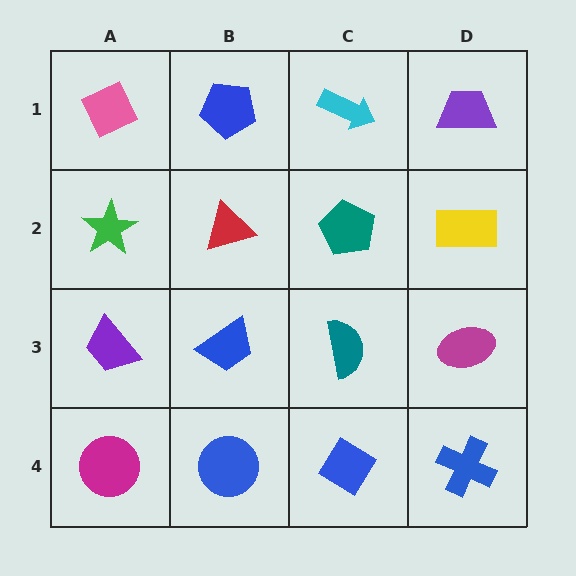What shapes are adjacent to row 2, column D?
A purple trapezoid (row 1, column D), a magenta ellipse (row 3, column D), a teal pentagon (row 2, column C).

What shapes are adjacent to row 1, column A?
A green star (row 2, column A), a blue pentagon (row 1, column B).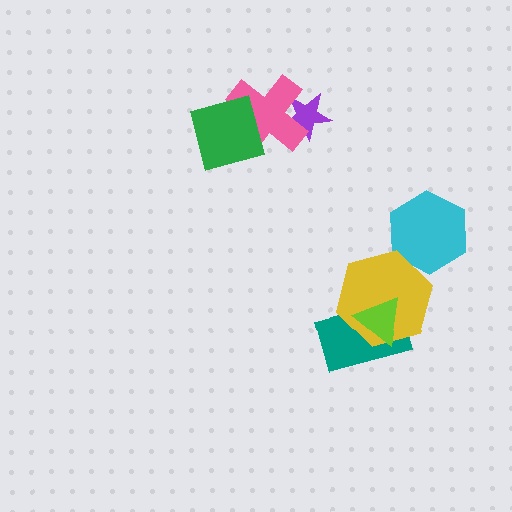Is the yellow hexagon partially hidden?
Yes, it is partially covered by another shape.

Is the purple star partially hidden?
Yes, it is partially covered by another shape.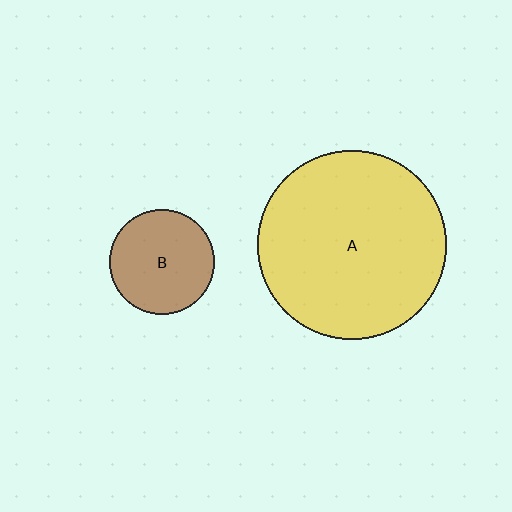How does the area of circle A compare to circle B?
Approximately 3.3 times.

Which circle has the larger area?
Circle A (yellow).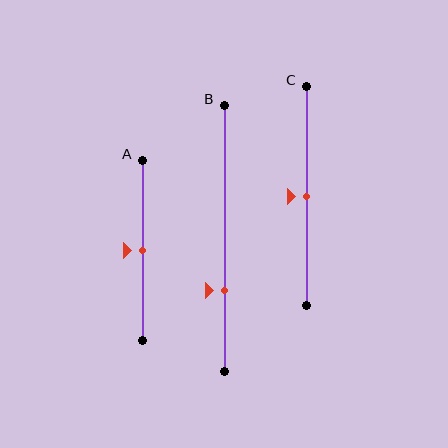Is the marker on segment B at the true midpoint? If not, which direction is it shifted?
No, the marker on segment B is shifted downward by about 19% of the segment length.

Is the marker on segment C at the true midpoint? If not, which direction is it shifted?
Yes, the marker on segment C is at the true midpoint.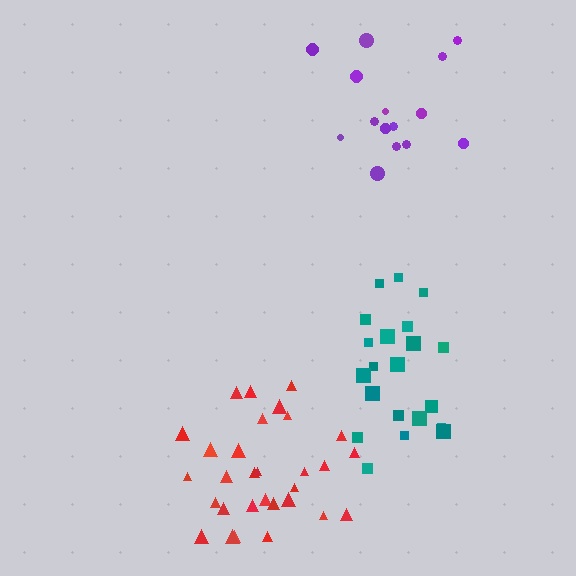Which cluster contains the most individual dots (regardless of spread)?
Red (30).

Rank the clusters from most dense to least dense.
red, teal, purple.